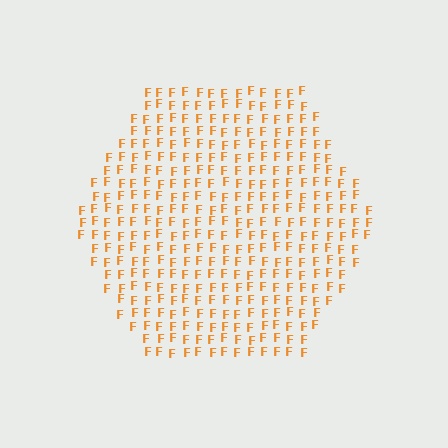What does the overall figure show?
The overall figure shows a hexagon.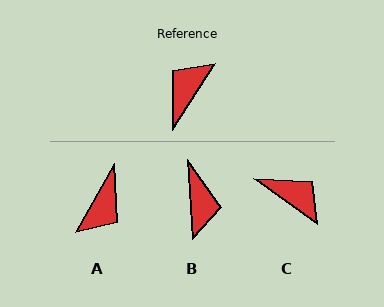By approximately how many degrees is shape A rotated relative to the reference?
Approximately 177 degrees clockwise.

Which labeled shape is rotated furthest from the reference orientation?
A, about 177 degrees away.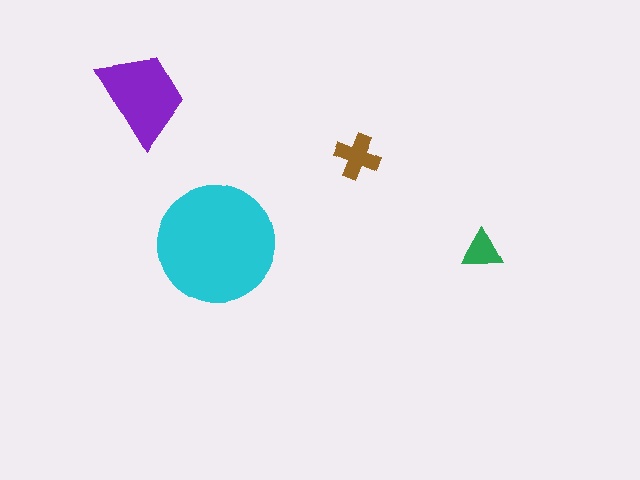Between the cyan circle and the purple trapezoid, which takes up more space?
The cyan circle.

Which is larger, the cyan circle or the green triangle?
The cyan circle.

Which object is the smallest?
The green triangle.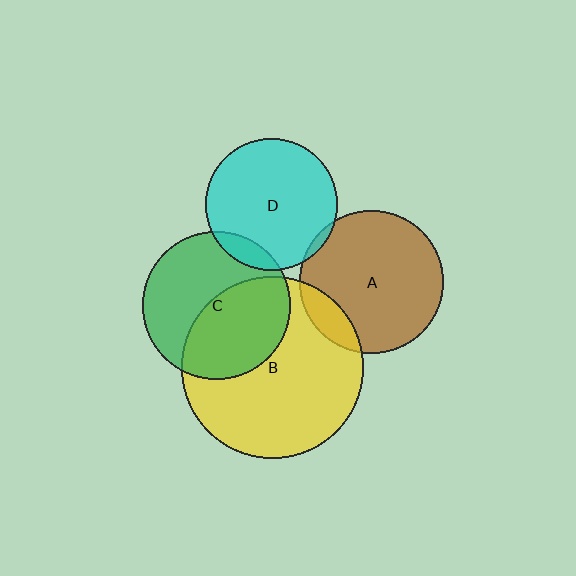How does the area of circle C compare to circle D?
Approximately 1.3 times.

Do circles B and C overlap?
Yes.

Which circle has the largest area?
Circle B (yellow).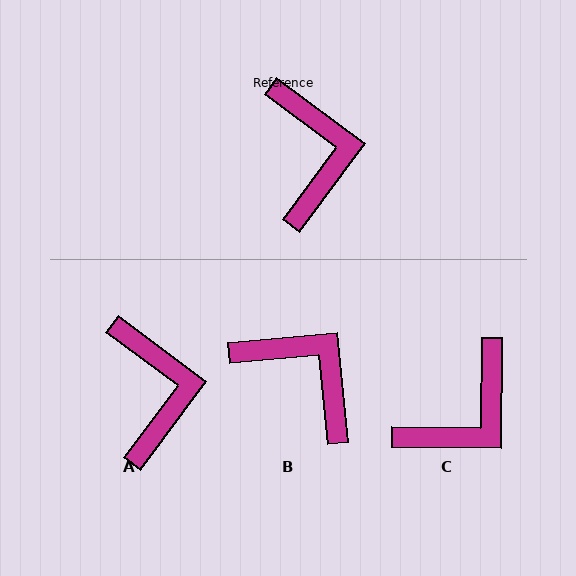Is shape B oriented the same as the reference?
No, it is off by about 42 degrees.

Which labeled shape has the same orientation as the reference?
A.